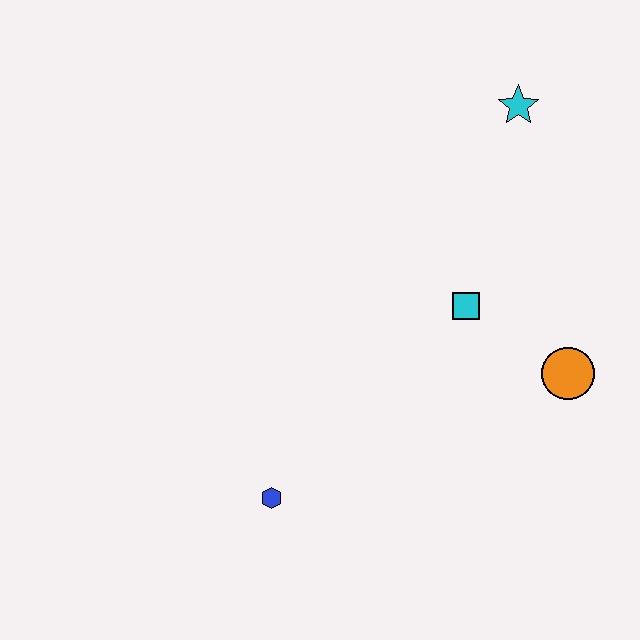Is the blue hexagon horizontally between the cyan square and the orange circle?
No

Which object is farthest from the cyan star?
The blue hexagon is farthest from the cyan star.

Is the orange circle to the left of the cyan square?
No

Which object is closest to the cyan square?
The orange circle is closest to the cyan square.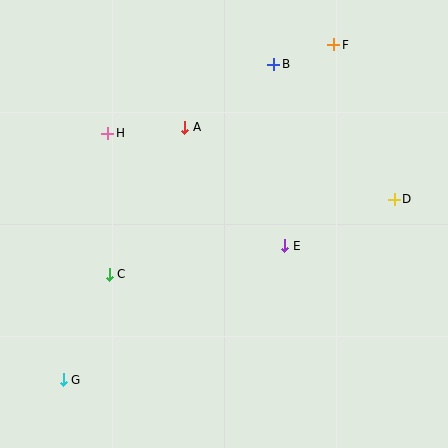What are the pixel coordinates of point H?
Point H is at (108, 133).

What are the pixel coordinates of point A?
Point A is at (185, 127).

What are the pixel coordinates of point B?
Point B is at (274, 64).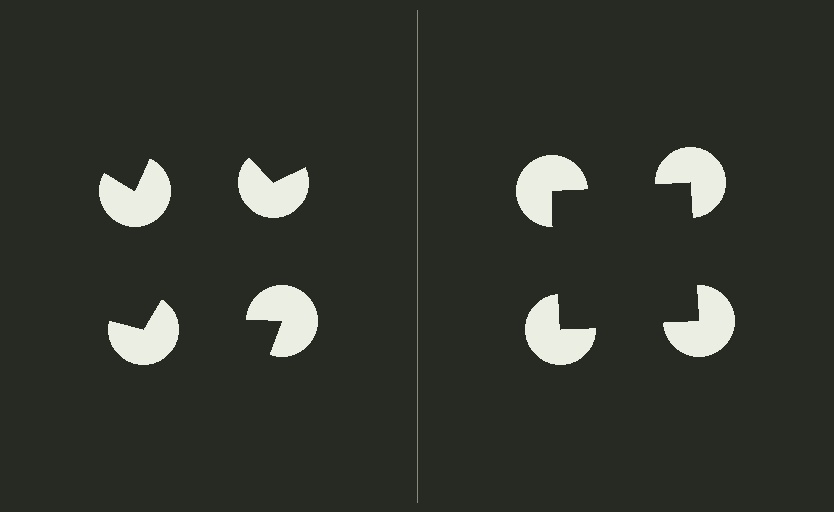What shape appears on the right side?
An illusory square.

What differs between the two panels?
The pac-man discs are positioned identically on both sides; only the wedge orientations differ. On the right they align to a square; on the left they are misaligned.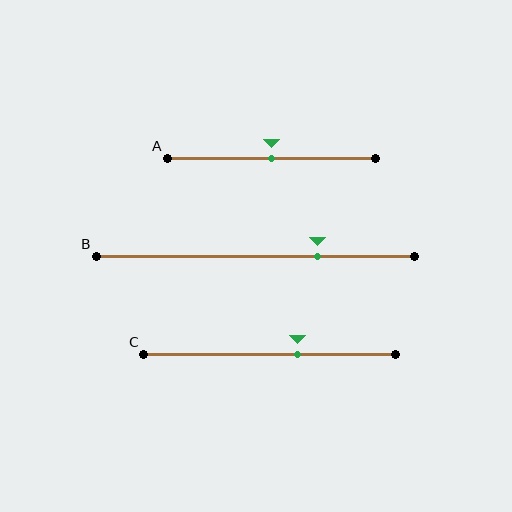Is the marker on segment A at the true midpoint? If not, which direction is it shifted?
Yes, the marker on segment A is at the true midpoint.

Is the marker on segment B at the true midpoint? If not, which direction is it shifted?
No, the marker on segment B is shifted to the right by about 19% of the segment length.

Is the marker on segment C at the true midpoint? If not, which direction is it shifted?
No, the marker on segment C is shifted to the right by about 11% of the segment length.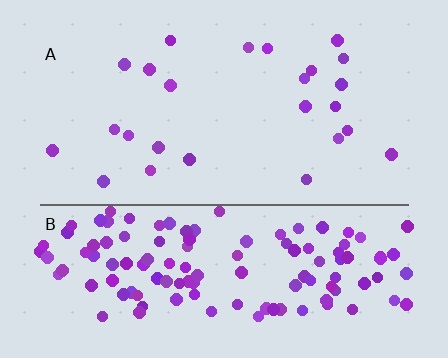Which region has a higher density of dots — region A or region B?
B (the bottom).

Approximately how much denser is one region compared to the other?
Approximately 5.3× — region B over region A.